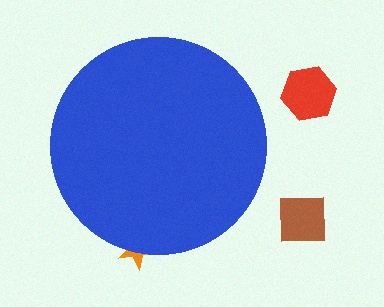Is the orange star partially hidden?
Yes, the orange star is partially hidden behind the blue circle.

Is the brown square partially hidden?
No, the brown square is fully visible.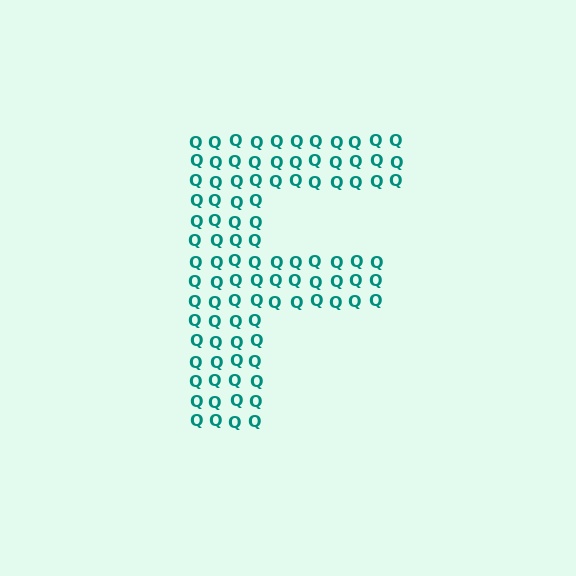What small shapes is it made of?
It is made of small letter Q's.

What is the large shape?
The large shape is the letter F.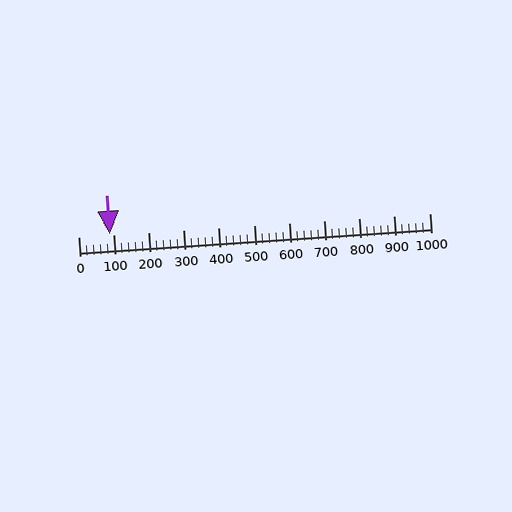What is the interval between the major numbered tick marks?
The major tick marks are spaced 100 units apart.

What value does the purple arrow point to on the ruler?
The purple arrow points to approximately 89.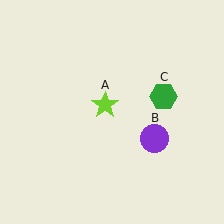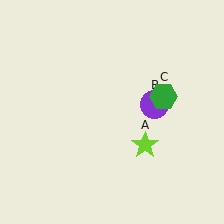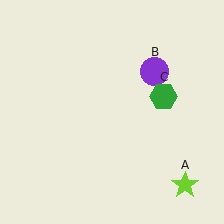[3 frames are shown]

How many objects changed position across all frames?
2 objects changed position: lime star (object A), purple circle (object B).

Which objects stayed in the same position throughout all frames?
Green hexagon (object C) remained stationary.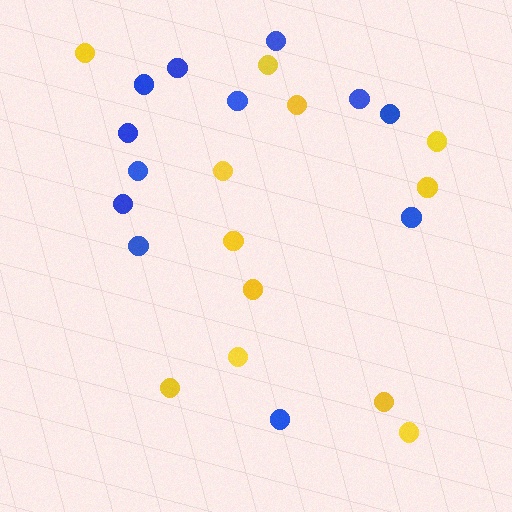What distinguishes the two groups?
There are 2 groups: one group of yellow circles (12) and one group of blue circles (12).